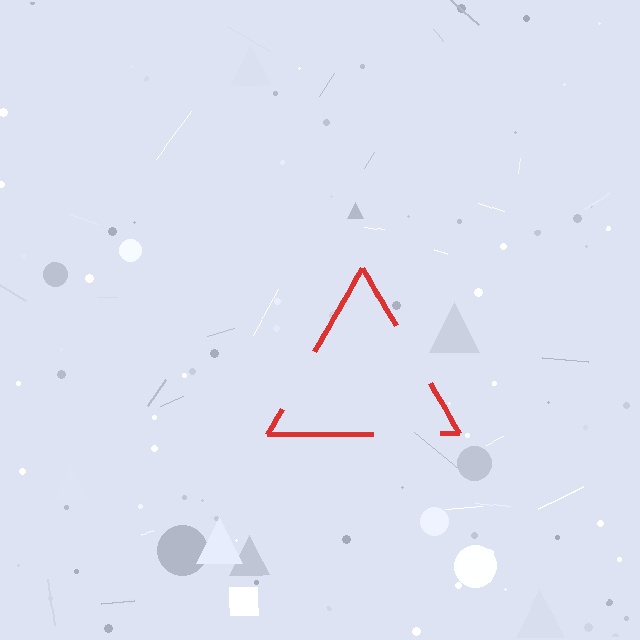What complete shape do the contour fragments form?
The contour fragments form a triangle.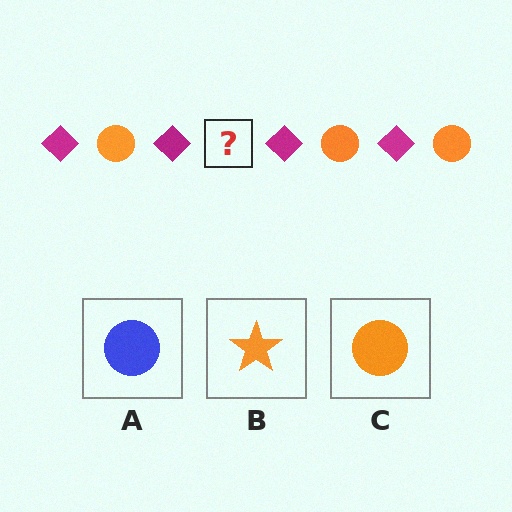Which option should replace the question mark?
Option C.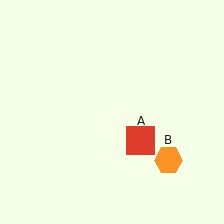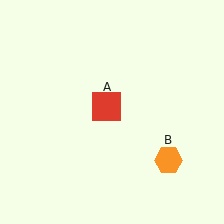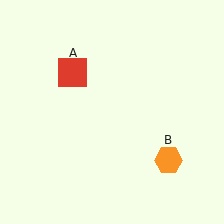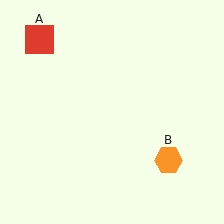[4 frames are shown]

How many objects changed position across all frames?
1 object changed position: red square (object A).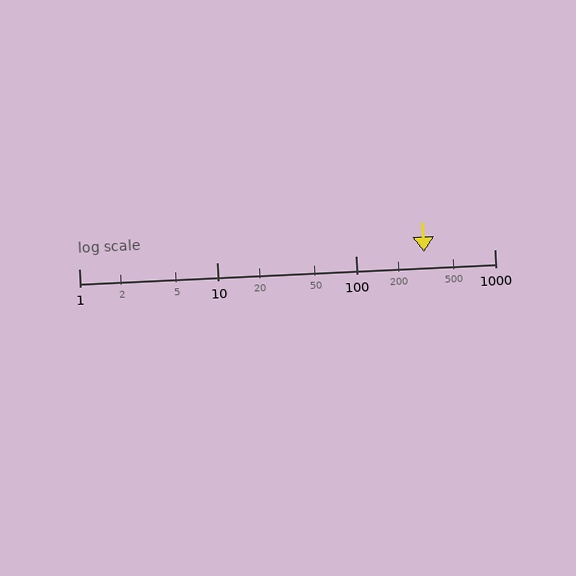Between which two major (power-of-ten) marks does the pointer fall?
The pointer is between 100 and 1000.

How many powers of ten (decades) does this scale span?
The scale spans 3 decades, from 1 to 1000.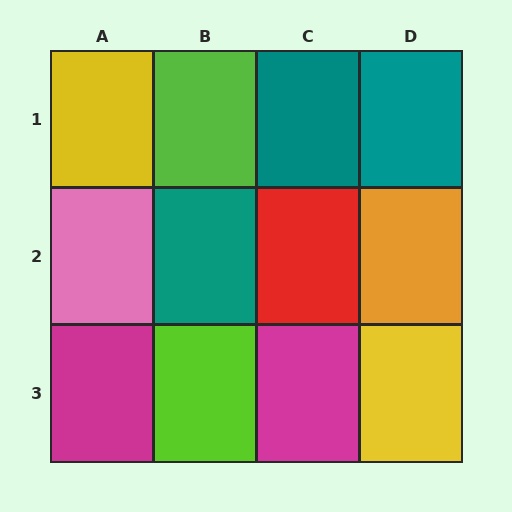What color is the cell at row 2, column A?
Pink.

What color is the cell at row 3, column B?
Lime.